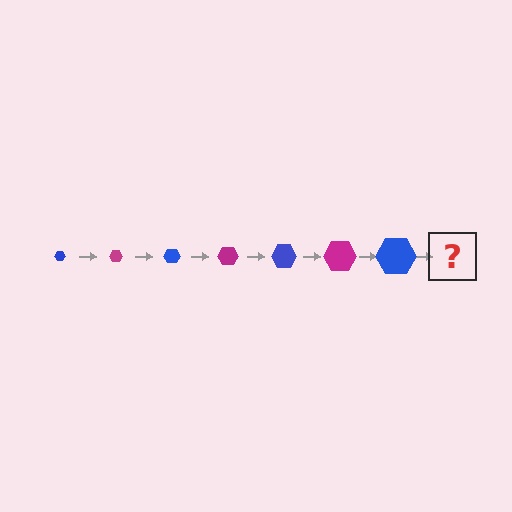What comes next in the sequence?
The next element should be a magenta hexagon, larger than the previous one.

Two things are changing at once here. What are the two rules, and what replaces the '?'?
The two rules are that the hexagon grows larger each step and the color cycles through blue and magenta. The '?' should be a magenta hexagon, larger than the previous one.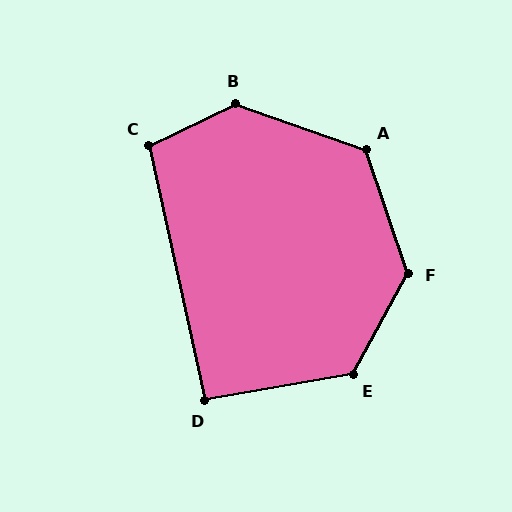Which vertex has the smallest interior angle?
D, at approximately 92 degrees.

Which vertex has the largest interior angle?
B, at approximately 135 degrees.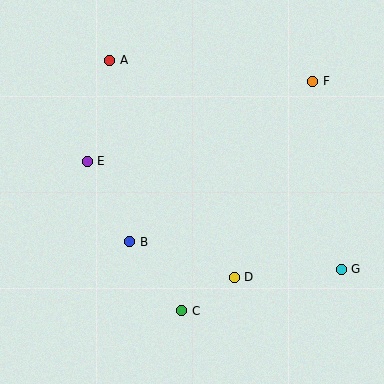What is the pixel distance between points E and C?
The distance between E and C is 177 pixels.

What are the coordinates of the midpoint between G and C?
The midpoint between G and C is at (262, 290).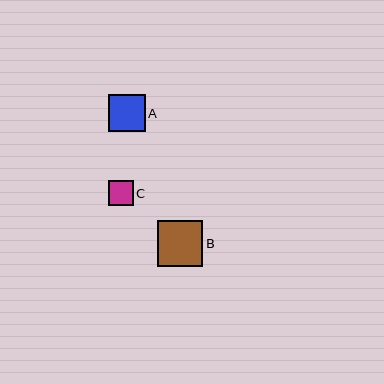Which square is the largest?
Square B is the largest with a size of approximately 45 pixels.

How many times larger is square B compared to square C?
Square B is approximately 1.8 times the size of square C.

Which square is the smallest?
Square C is the smallest with a size of approximately 25 pixels.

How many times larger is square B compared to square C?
Square B is approximately 1.8 times the size of square C.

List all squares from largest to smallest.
From largest to smallest: B, A, C.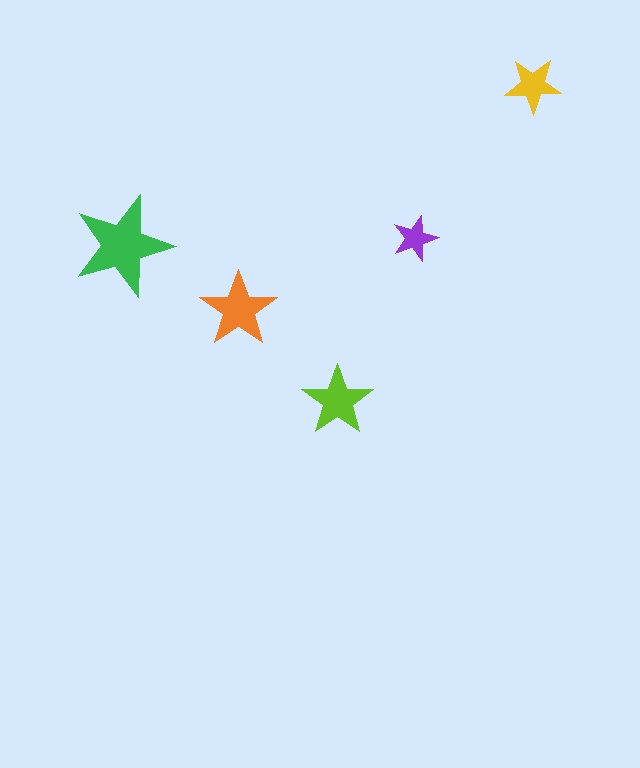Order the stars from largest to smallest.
the green one, the orange one, the lime one, the yellow one, the purple one.